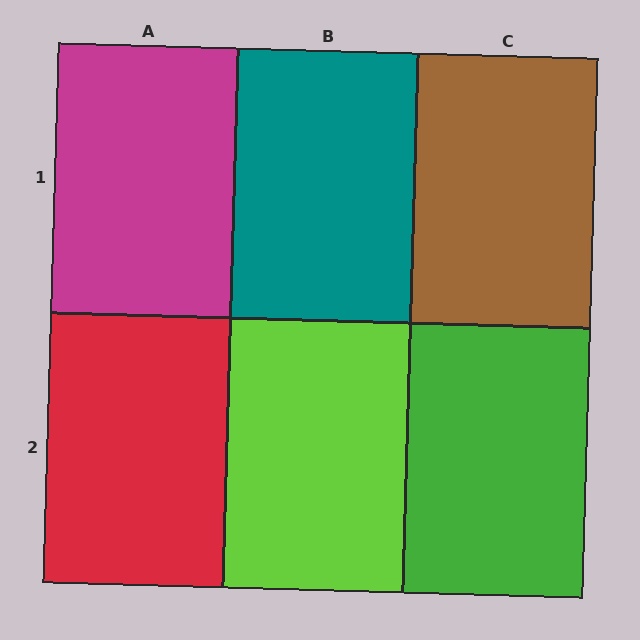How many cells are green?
1 cell is green.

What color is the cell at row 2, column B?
Lime.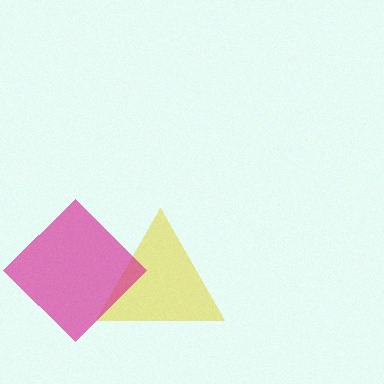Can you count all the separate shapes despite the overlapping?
Yes, there are 2 separate shapes.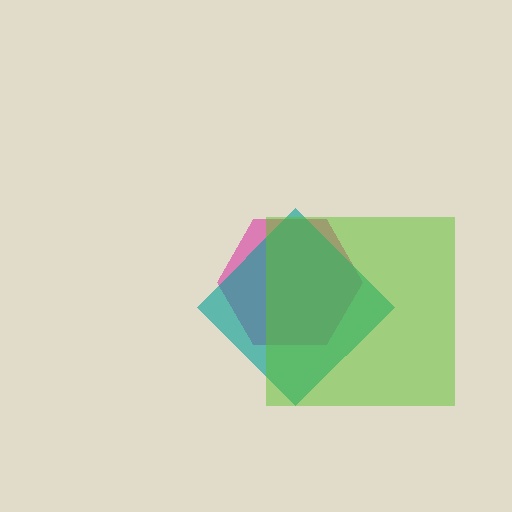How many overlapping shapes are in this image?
There are 3 overlapping shapes in the image.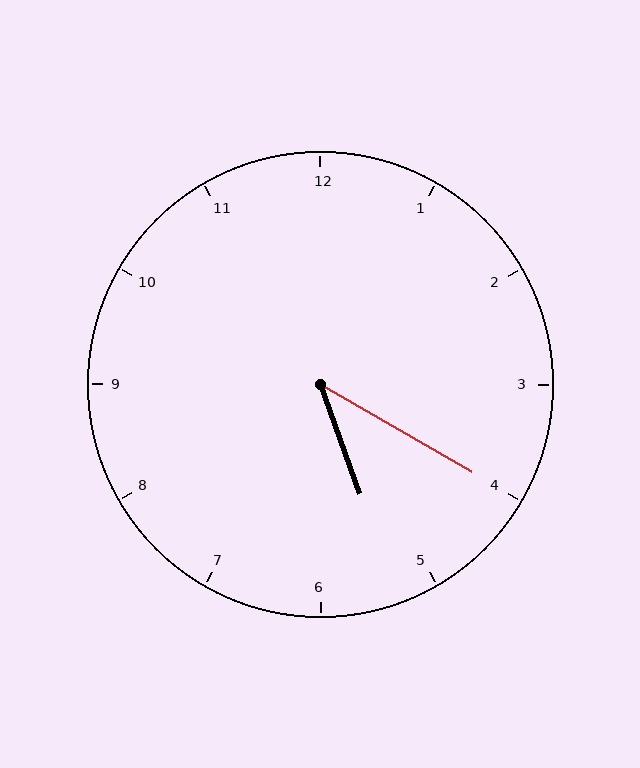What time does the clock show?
5:20.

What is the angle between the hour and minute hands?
Approximately 40 degrees.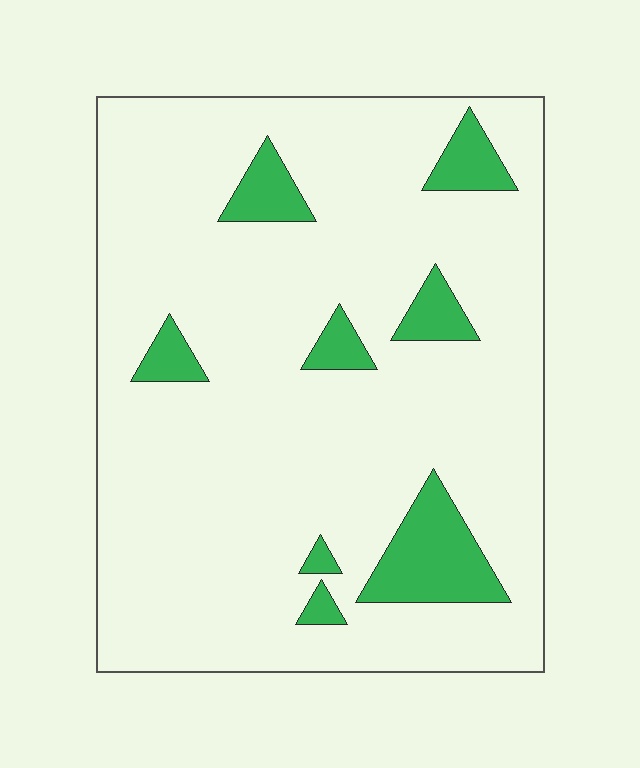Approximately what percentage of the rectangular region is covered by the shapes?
Approximately 10%.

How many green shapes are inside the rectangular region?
8.